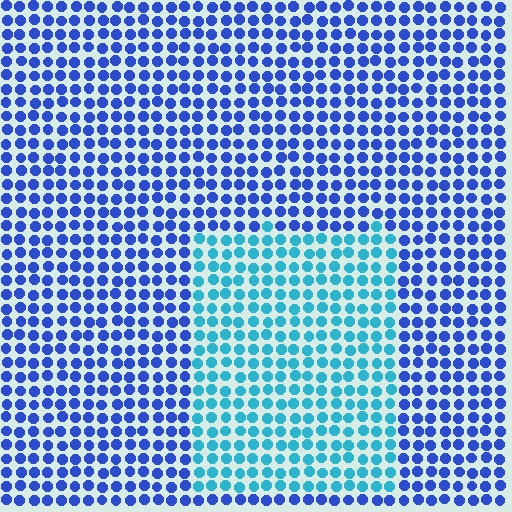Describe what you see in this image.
The image is filled with small blue elements in a uniform arrangement. A rectangle-shaped region is visible where the elements are tinted to a slightly different hue, forming a subtle color boundary.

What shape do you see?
I see a rectangle.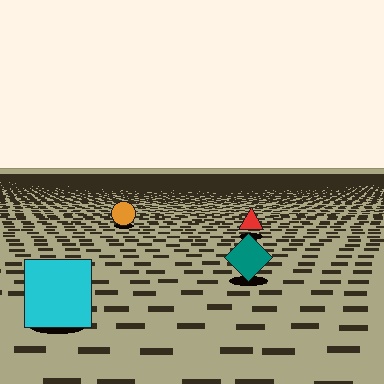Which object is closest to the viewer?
The cyan square is closest. The texture marks near it are larger and more spread out.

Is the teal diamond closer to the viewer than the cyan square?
No. The cyan square is closer — you can tell from the texture gradient: the ground texture is coarser near it.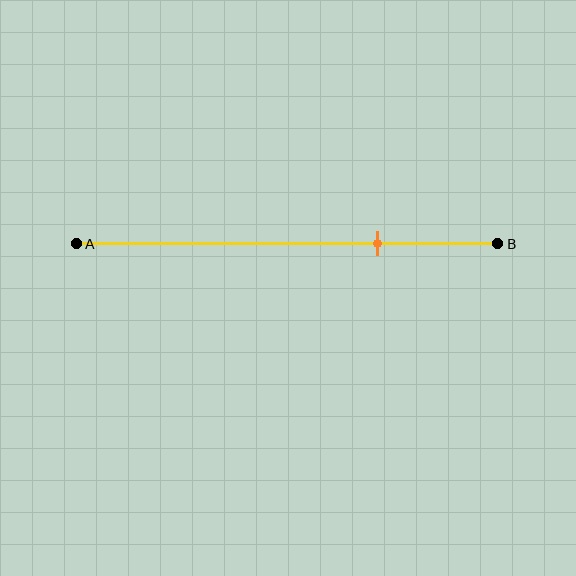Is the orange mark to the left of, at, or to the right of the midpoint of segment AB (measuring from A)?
The orange mark is to the right of the midpoint of segment AB.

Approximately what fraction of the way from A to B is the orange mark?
The orange mark is approximately 70% of the way from A to B.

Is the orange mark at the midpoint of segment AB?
No, the mark is at about 70% from A, not at the 50% midpoint.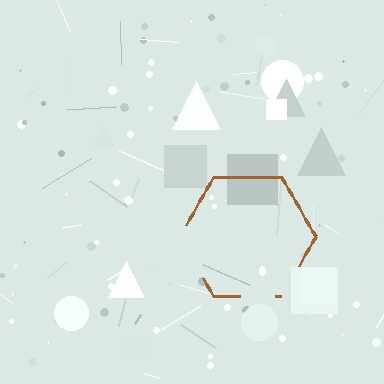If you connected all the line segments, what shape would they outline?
They would outline a hexagon.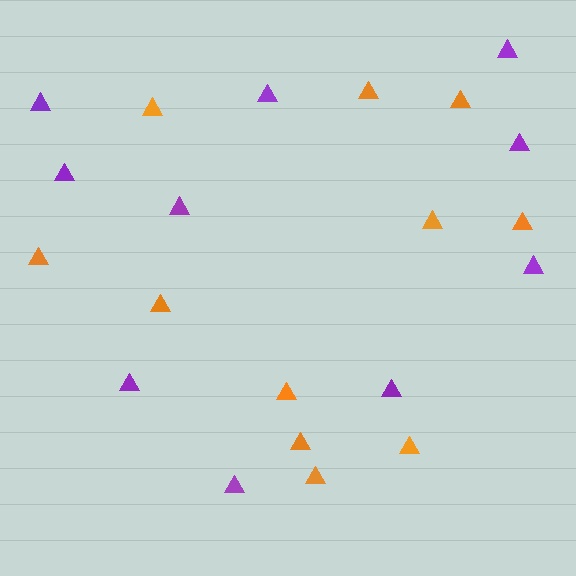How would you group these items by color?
There are 2 groups: one group of purple triangles (10) and one group of orange triangles (11).